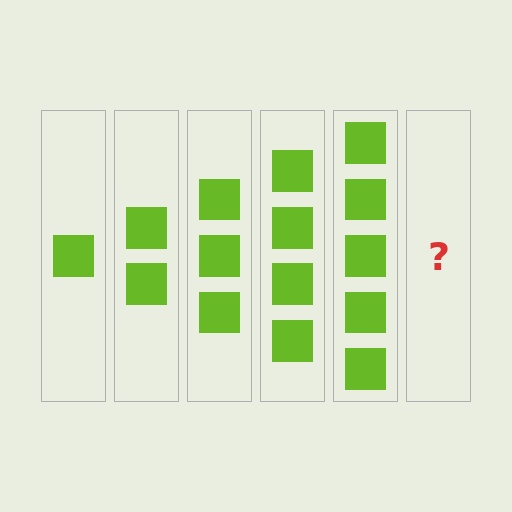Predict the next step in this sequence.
The next step is 6 squares.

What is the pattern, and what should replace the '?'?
The pattern is that each step adds one more square. The '?' should be 6 squares.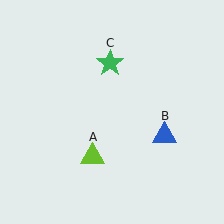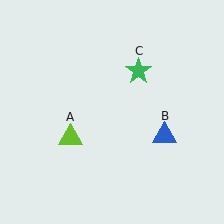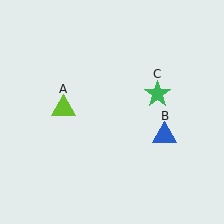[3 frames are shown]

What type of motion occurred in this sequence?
The lime triangle (object A), green star (object C) rotated clockwise around the center of the scene.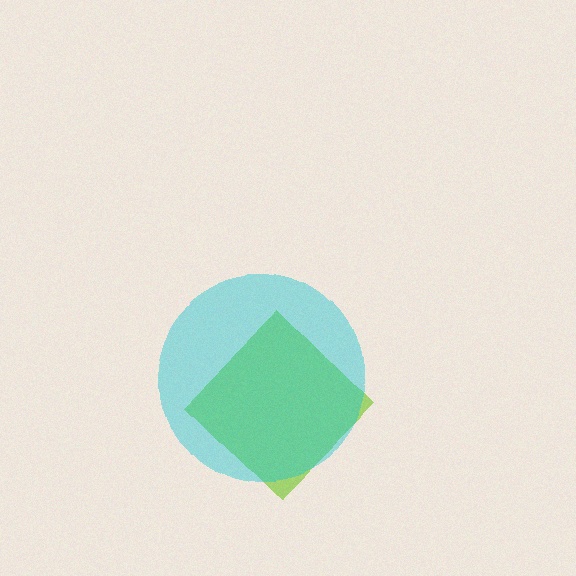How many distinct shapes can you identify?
There are 2 distinct shapes: a lime diamond, a cyan circle.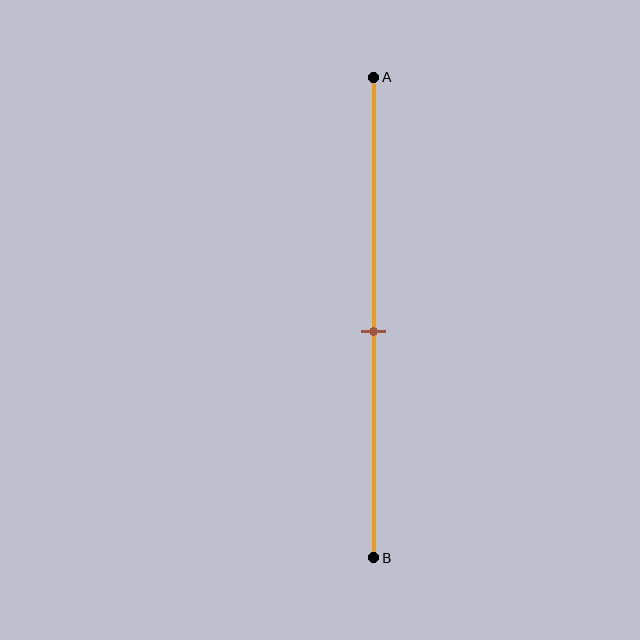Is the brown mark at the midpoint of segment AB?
Yes, the mark is approximately at the midpoint.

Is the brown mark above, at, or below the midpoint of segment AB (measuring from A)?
The brown mark is approximately at the midpoint of segment AB.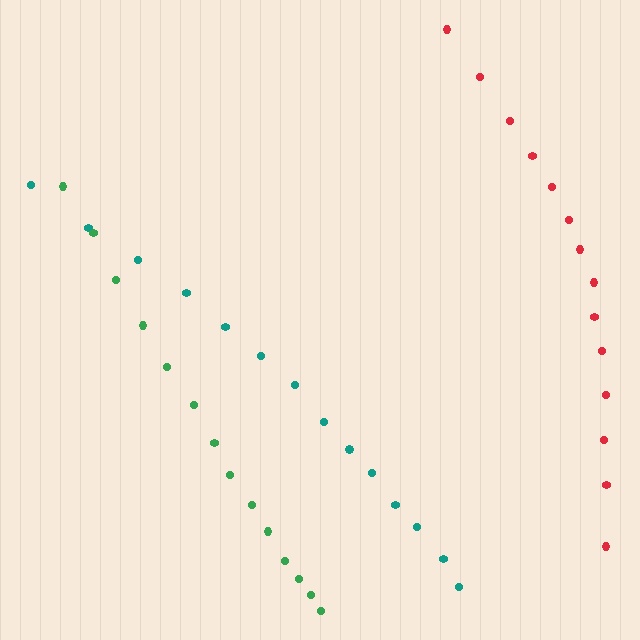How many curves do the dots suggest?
There are 3 distinct paths.